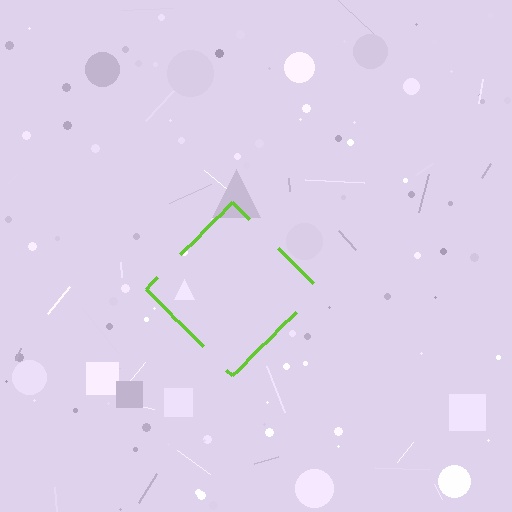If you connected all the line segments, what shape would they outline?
They would outline a diamond.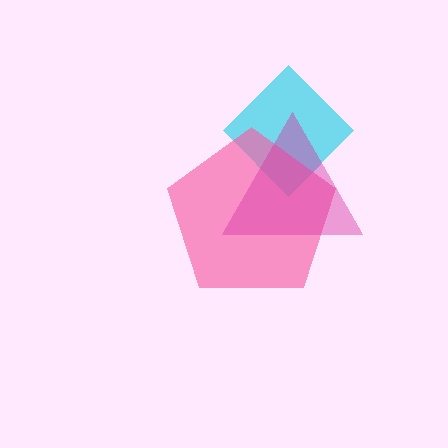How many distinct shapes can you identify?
There are 3 distinct shapes: a cyan diamond, a pink pentagon, a magenta triangle.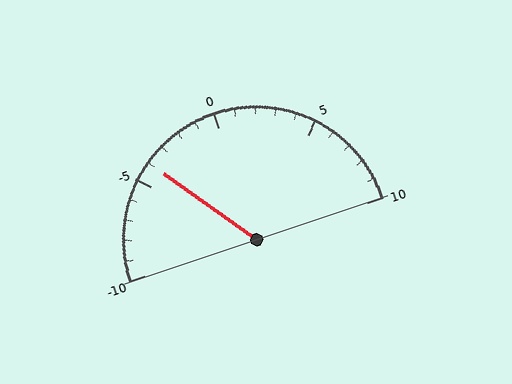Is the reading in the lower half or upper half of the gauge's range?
The reading is in the lower half of the range (-10 to 10).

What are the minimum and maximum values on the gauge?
The gauge ranges from -10 to 10.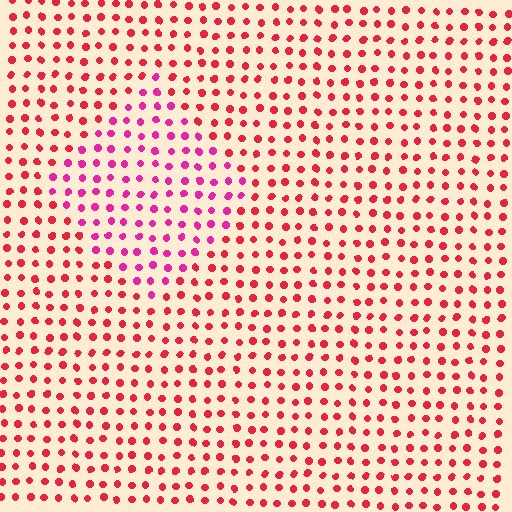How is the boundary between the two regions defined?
The boundary is defined purely by a slight shift in hue (about 33 degrees). Spacing, size, and orientation are identical on both sides.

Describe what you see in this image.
The image is filled with small red elements in a uniform arrangement. A diamond-shaped region is visible where the elements are tinted to a slightly different hue, forming a subtle color boundary.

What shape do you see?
I see a diamond.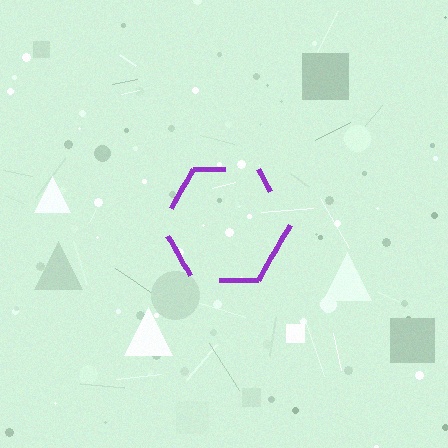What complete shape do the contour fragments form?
The contour fragments form a hexagon.